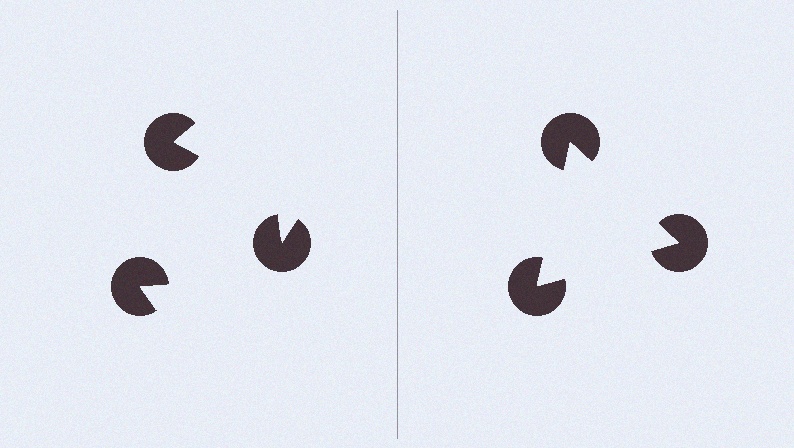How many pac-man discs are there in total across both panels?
6 — 3 on each side.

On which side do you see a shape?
An illusory triangle appears on the right side. On the left side the wedge cuts are rotated, so no coherent shape forms.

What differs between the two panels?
The pac-man discs are positioned identically on both sides; only the wedge orientations differ. On the right they align to a triangle; on the left they are misaligned.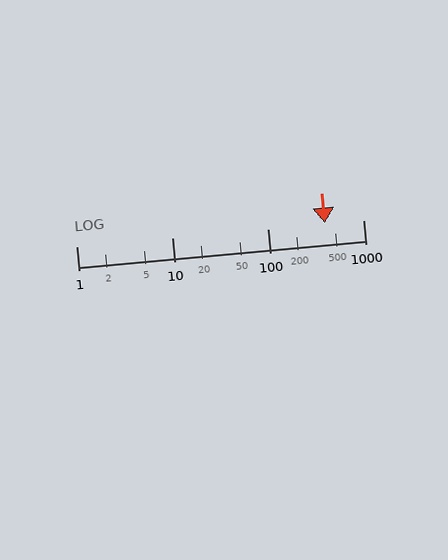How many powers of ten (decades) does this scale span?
The scale spans 3 decades, from 1 to 1000.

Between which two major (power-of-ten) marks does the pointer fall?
The pointer is between 100 and 1000.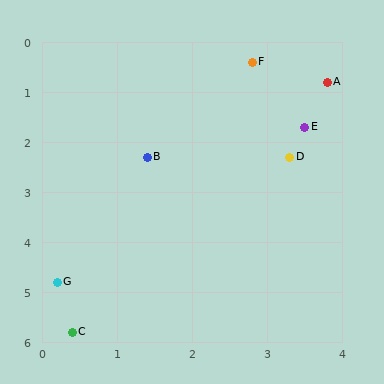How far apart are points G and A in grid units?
Points G and A are about 5.4 grid units apart.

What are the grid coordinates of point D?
Point D is at approximately (3.3, 2.3).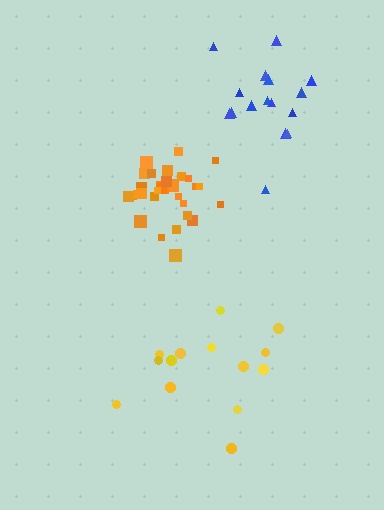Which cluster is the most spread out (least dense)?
Yellow.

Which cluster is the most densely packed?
Orange.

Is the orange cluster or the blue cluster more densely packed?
Orange.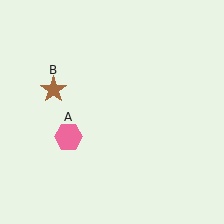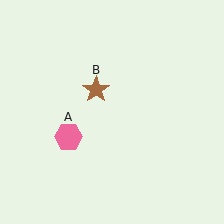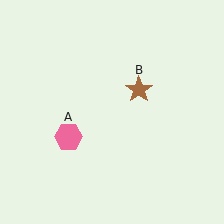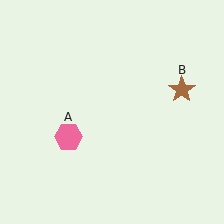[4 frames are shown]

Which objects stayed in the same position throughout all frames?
Pink hexagon (object A) remained stationary.